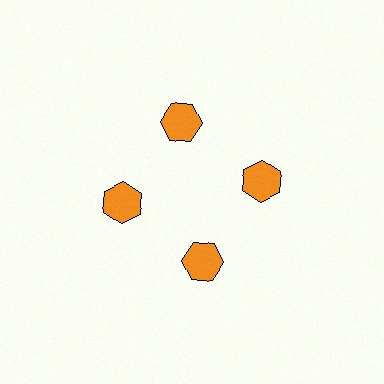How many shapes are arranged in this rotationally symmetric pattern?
There are 4 shapes, arranged in 4 groups of 1.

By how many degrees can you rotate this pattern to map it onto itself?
The pattern maps onto itself every 90 degrees of rotation.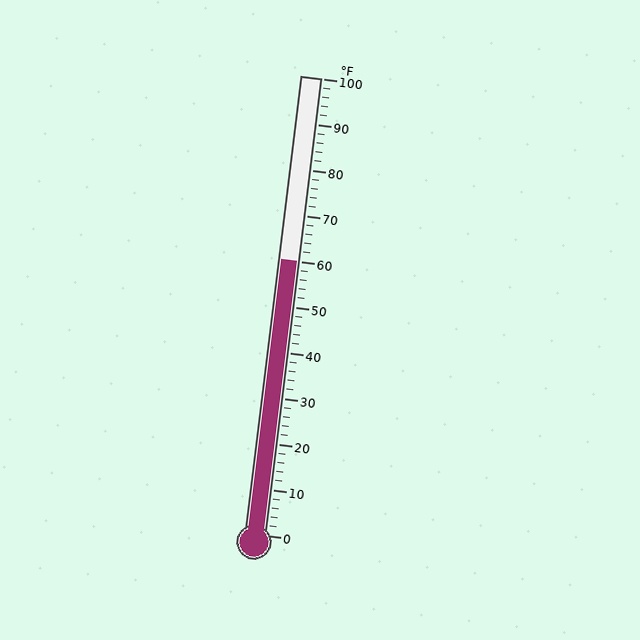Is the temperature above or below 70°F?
The temperature is below 70°F.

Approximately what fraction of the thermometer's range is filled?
The thermometer is filled to approximately 60% of its range.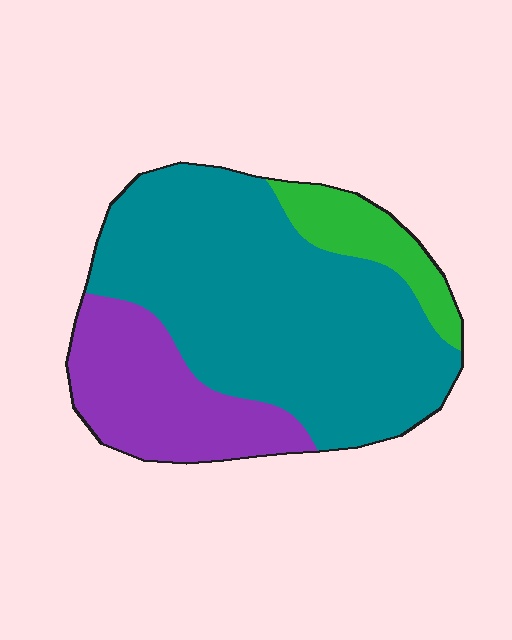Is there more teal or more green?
Teal.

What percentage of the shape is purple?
Purple takes up between a sixth and a third of the shape.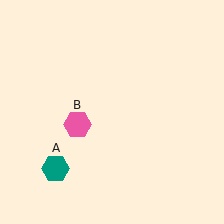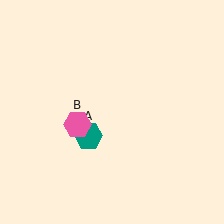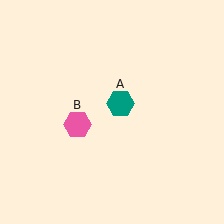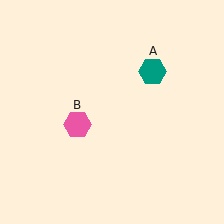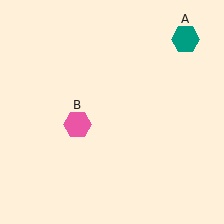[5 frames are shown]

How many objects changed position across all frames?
1 object changed position: teal hexagon (object A).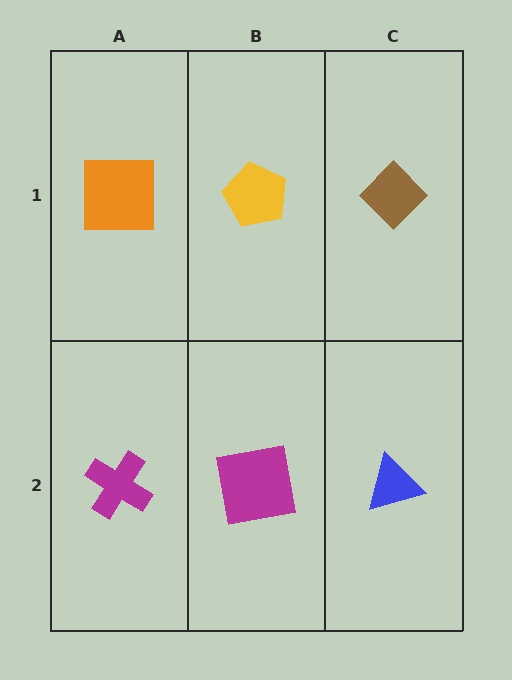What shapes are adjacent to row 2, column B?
A yellow pentagon (row 1, column B), a magenta cross (row 2, column A), a blue triangle (row 2, column C).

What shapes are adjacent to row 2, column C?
A brown diamond (row 1, column C), a magenta square (row 2, column B).